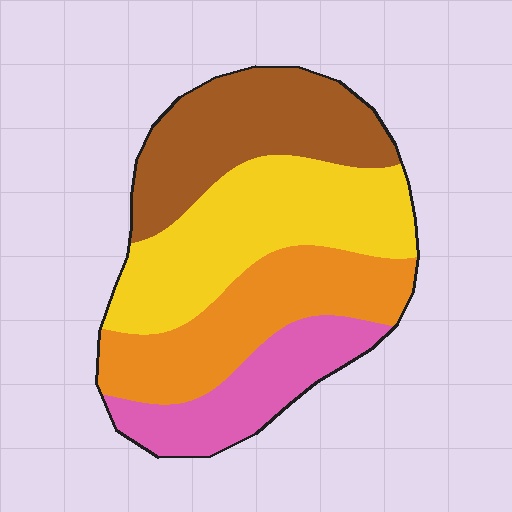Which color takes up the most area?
Yellow, at roughly 30%.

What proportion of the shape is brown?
Brown covers 26% of the shape.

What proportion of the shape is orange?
Orange covers around 25% of the shape.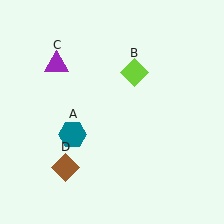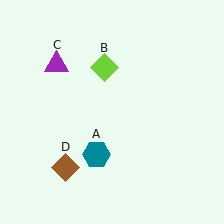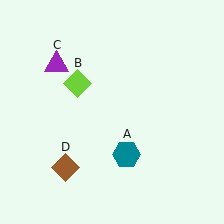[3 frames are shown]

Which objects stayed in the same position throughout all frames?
Purple triangle (object C) and brown diamond (object D) remained stationary.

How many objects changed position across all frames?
2 objects changed position: teal hexagon (object A), lime diamond (object B).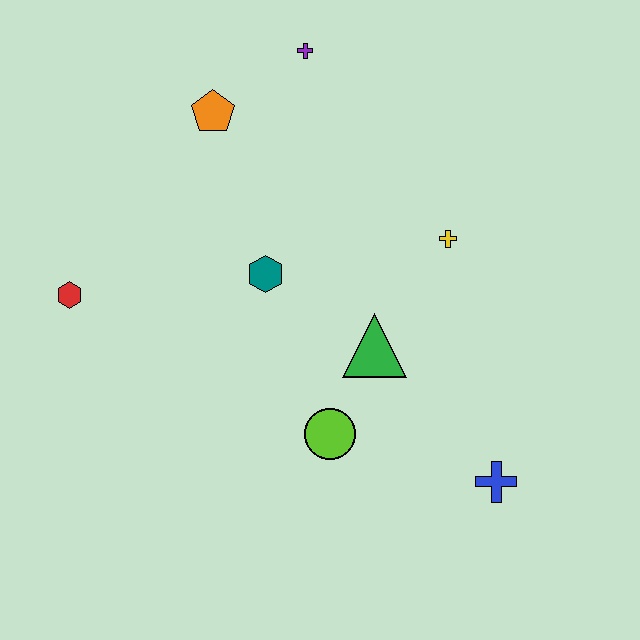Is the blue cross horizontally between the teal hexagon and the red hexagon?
No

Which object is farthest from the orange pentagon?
The blue cross is farthest from the orange pentagon.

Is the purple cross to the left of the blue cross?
Yes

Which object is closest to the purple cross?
The orange pentagon is closest to the purple cross.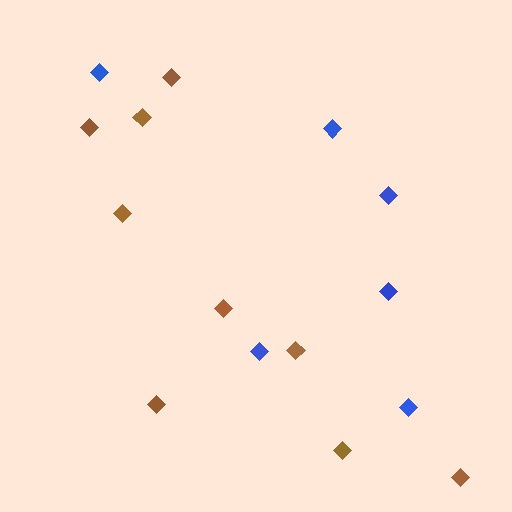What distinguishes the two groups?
There are 2 groups: one group of blue diamonds (6) and one group of brown diamonds (9).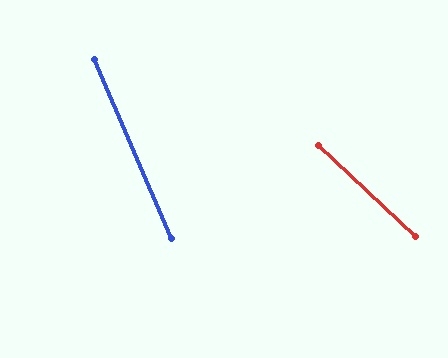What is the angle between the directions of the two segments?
Approximately 23 degrees.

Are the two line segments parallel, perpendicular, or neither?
Neither parallel nor perpendicular — they differ by about 23°.